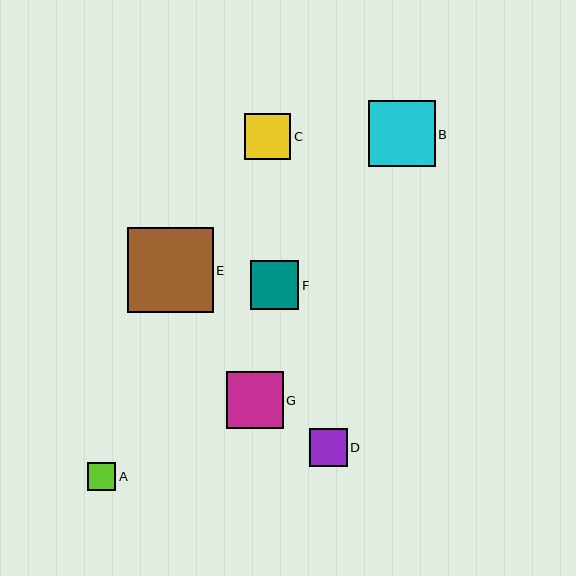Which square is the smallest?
Square A is the smallest with a size of approximately 28 pixels.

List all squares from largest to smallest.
From largest to smallest: E, B, G, F, C, D, A.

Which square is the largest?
Square E is the largest with a size of approximately 86 pixels.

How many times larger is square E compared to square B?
Square E is approximately 1.3 times the size of square B.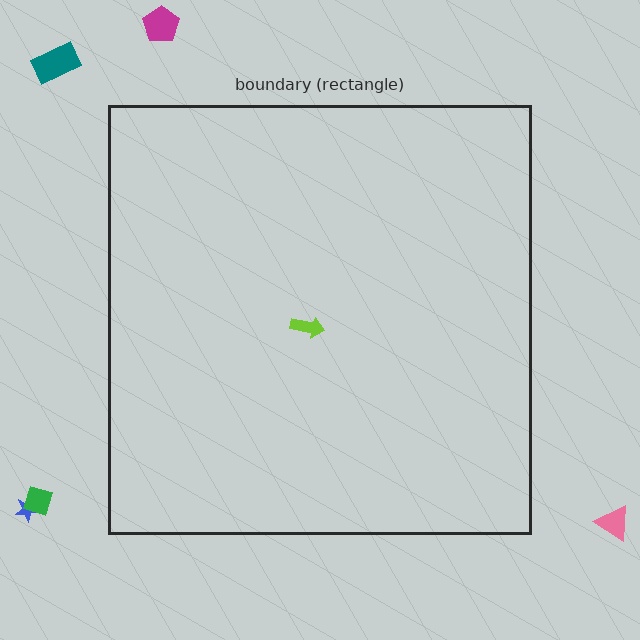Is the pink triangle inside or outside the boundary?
Outside.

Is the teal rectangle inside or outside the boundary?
Outside.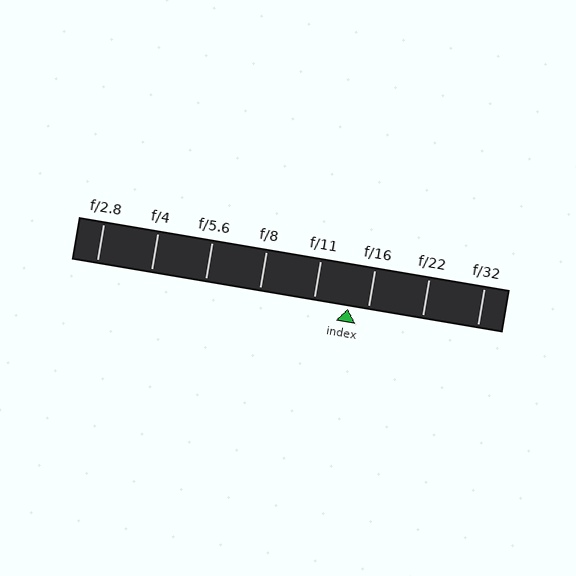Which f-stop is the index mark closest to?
The index mark is closest to f/16.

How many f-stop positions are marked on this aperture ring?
There are 8 f-stop positions marked.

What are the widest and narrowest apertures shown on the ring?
The widest aperture shown is f/2.8 and the narrowest is f/32.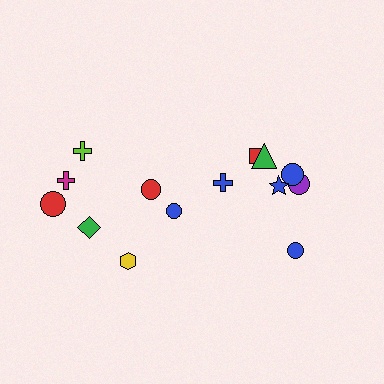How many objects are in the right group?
There are 8 objects.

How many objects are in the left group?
There are 6 objects.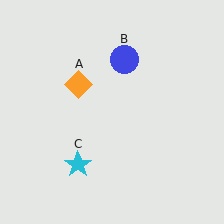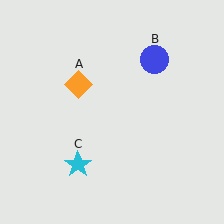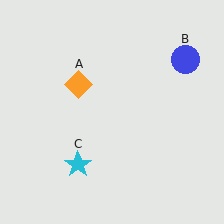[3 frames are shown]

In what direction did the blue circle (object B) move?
The blue circle (object B) moved right.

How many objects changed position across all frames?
1 object changed position: blue circle (object B).